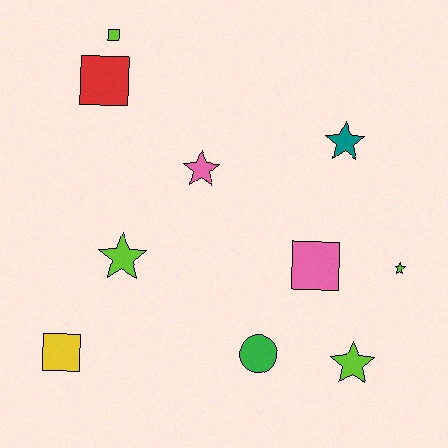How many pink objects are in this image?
There are 2 pink objects.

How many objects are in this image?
There are 10 objects.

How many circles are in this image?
There is 1 circle.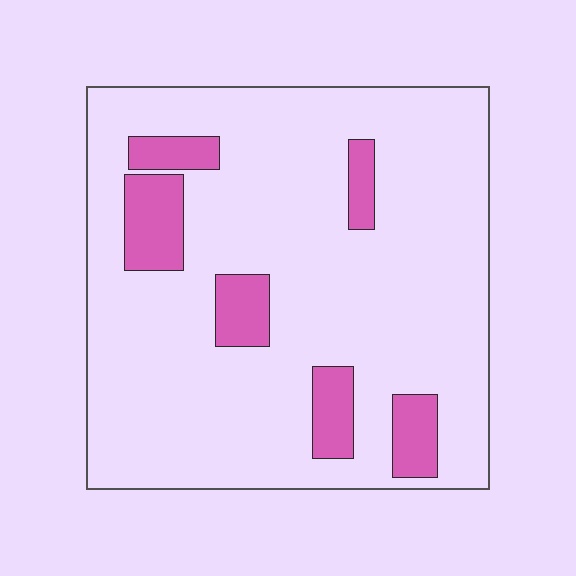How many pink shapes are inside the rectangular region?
6.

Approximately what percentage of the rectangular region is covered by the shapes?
Approximately 15%.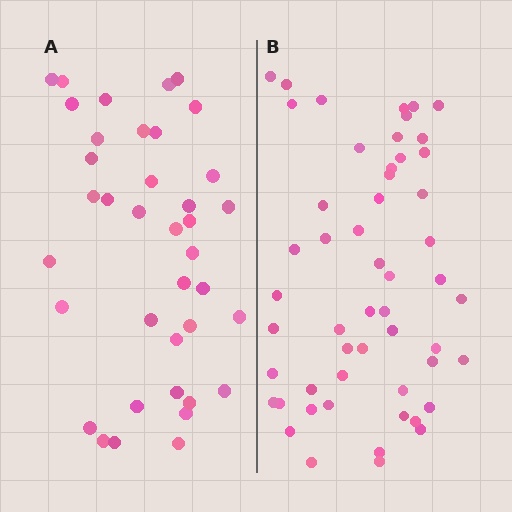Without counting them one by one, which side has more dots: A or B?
Region B (the right region) has more dots.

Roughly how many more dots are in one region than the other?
Region B has approximately 15 more dots than region A.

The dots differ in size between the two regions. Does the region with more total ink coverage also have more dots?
No. Region A has more total ink coverage because its dots are larger, but region B actually contains more individual dots. Total area can be misleading — the number of items is what matters here.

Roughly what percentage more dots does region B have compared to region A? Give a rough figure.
About 40% more.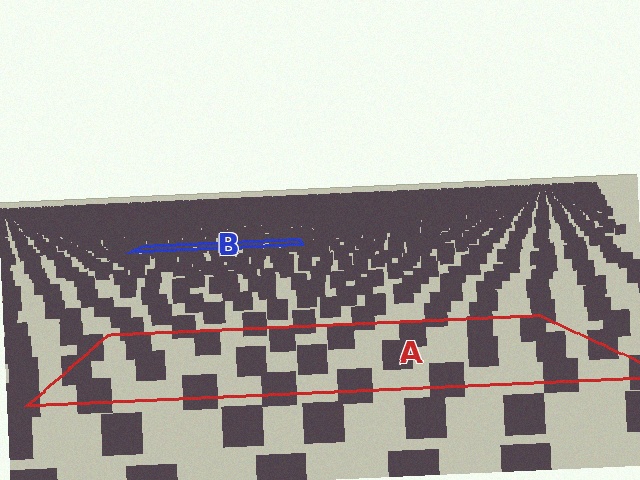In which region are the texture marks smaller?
The texture marks are smaller in region B, because it is farther away.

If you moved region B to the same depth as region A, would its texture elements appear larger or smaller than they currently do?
They would appear larger. At a closer depth, the same texture elements are projected at a bigger on-screen size.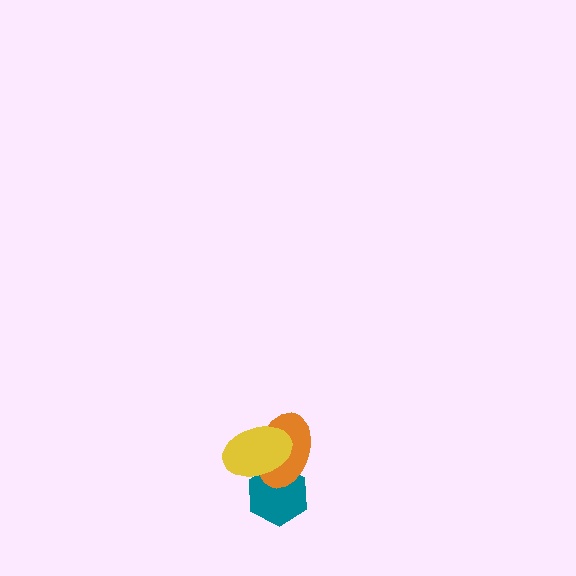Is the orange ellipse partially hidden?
Yes, it is partially covered by another shape.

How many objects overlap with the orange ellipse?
2 objects overlap with the orange ellipse.